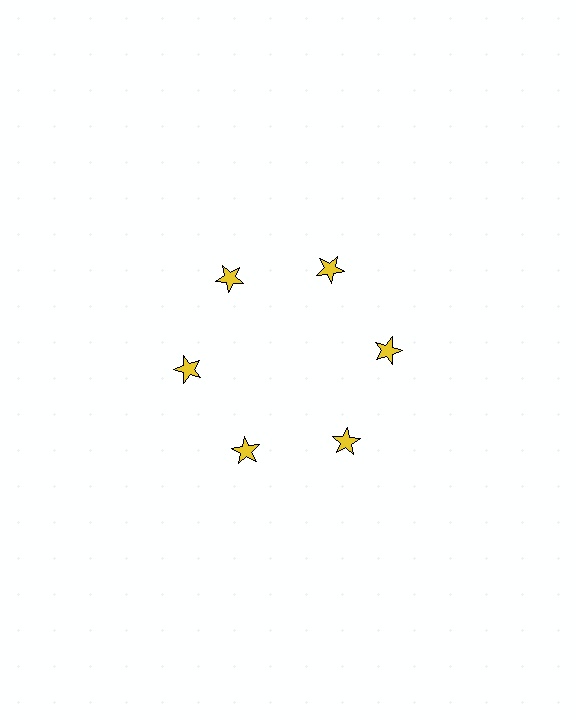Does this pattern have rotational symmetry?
Yes, this pattern has 6-fold rotational symmetry. It looks the same after rotating 60 degrees around the center.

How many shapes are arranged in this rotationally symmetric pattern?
There are 6 shapes, arranged in 6 groups of 1.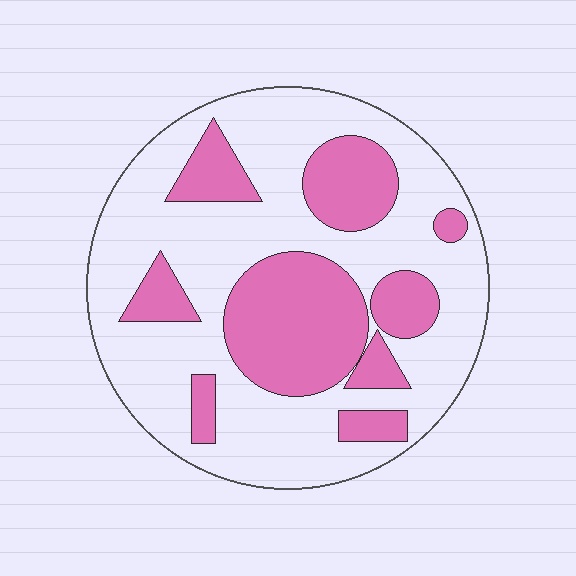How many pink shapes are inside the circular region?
9.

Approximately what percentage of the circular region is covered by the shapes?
Approximately 35%.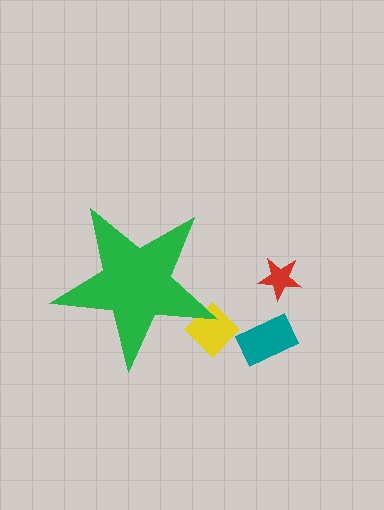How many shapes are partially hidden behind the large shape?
1 shape is partially hidden.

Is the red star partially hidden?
No, the red star is fully visible.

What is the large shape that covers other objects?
A green star.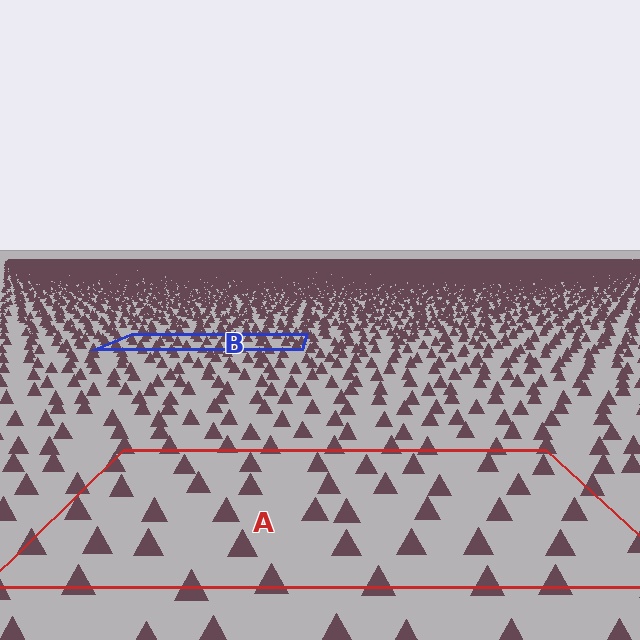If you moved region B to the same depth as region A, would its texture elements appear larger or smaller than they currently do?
They would appear larger. At a closer depth, the same texture elements are projected at a bigger on-screen size.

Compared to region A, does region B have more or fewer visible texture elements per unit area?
Region B has more texture elements per unit area — they are packed more densely because it is farther away.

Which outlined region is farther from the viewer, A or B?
Region B is farther from the viewer — the texture elements inside it appear smaller and more densely packed.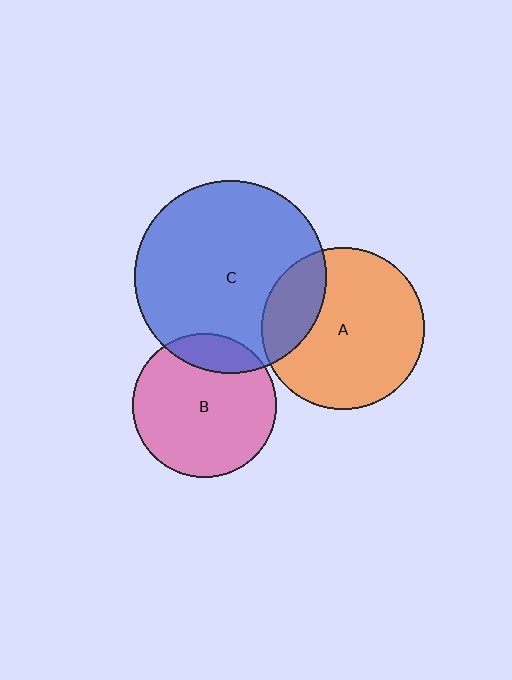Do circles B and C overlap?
Yes.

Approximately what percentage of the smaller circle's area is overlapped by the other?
Approximately 15%.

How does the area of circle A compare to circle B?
Approximately 1.3 times.